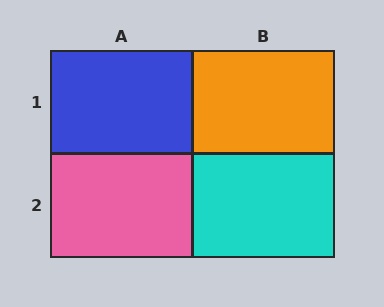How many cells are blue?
1 cell is blue.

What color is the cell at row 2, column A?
Pink.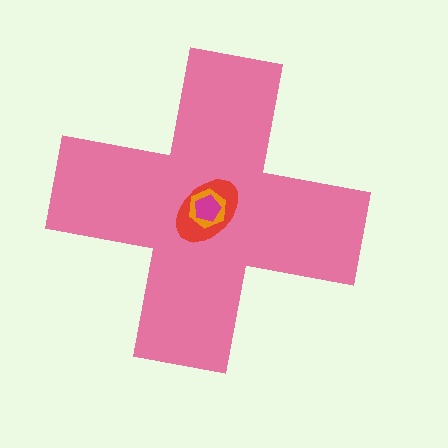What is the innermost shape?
The magenta pentagon.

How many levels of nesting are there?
4.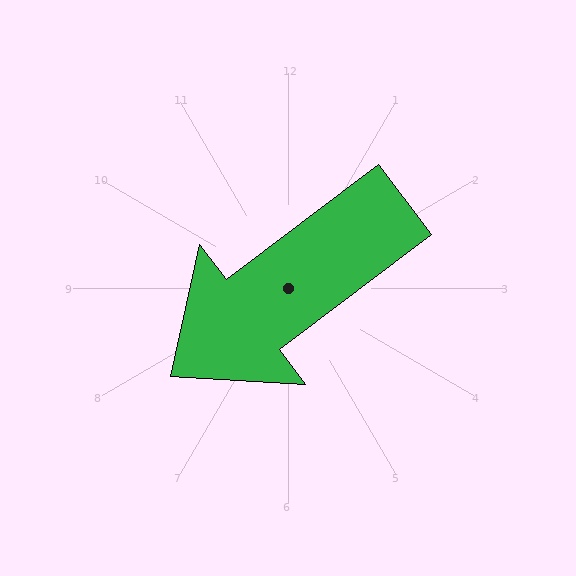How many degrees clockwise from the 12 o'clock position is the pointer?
Approximately 233 degrees.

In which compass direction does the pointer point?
Southwest.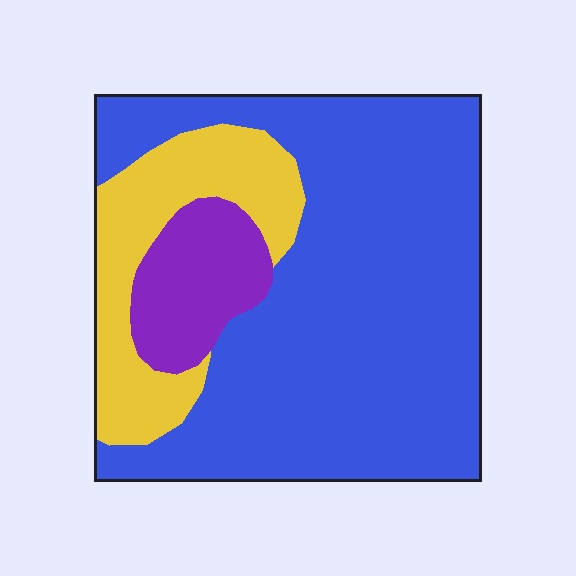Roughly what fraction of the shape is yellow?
Yellow covers 20% of the shape.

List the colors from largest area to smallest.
From largest to smallest: blue, yellow, purple.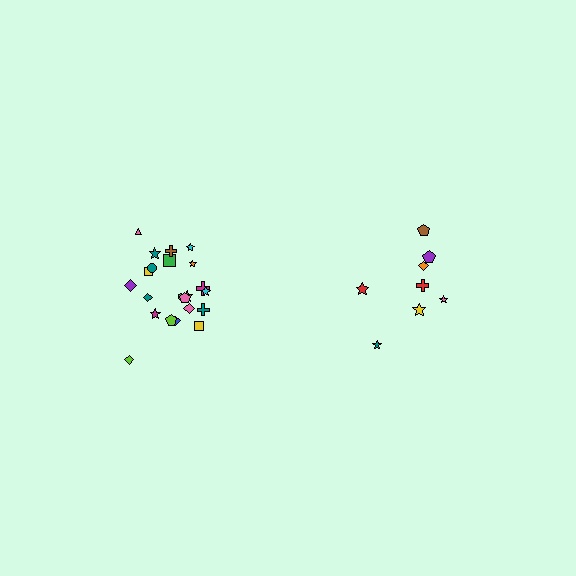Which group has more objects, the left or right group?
The left group.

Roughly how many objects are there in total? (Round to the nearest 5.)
Roughly 30 objects in total.